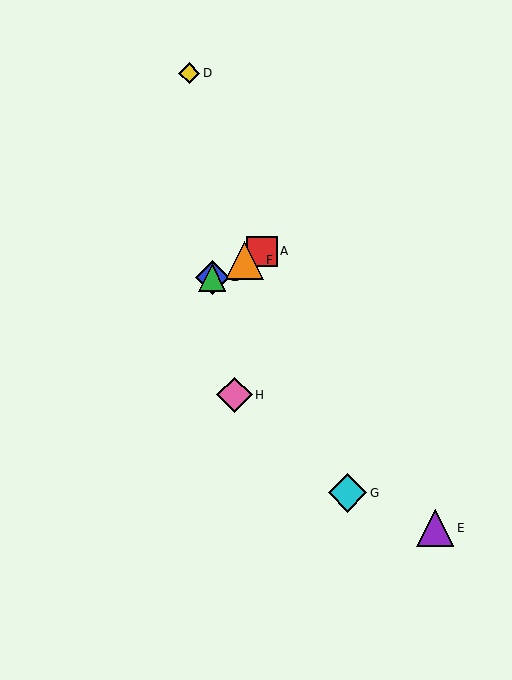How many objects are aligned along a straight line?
4 objects (A, B, C, F) are aligned along a straight line.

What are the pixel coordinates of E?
Object E is at (435, 528).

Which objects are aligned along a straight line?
Objects A, B, C, F are aligned along a straight line.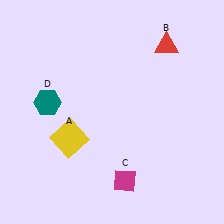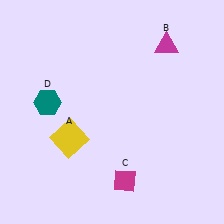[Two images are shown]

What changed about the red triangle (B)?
In Image 1, B is red. In Image 2, it changed to magenta.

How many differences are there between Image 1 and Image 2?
There is 1 difference between the two images.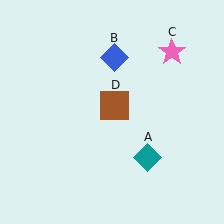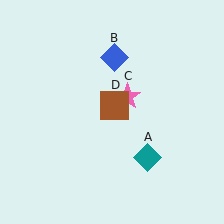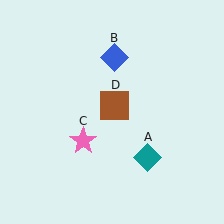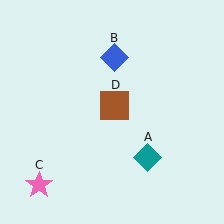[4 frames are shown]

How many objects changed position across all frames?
1 object changed position: pink star (object C).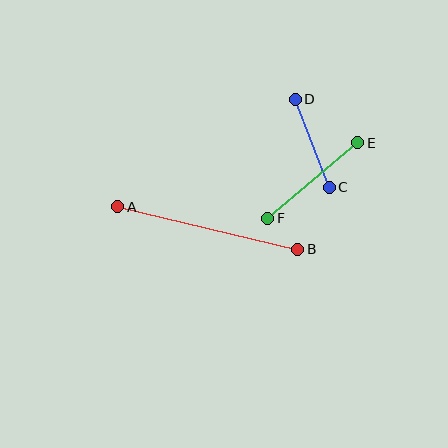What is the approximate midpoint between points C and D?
The midpoint is at approximately (312, 143) pixels.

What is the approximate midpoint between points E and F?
The midpoint is at approximately (313, 180) pixels.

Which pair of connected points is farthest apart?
Points A and B are farthest apart.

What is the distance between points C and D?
The distance is approximately 94 pixels.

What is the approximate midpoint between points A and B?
The midpoint is at approximately (208, 228) pixels.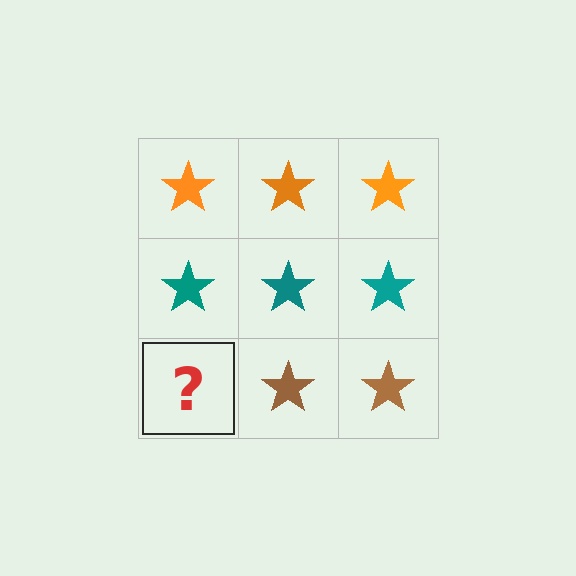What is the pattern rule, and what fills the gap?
The rule is that each row has a consistent color. The gap should be filled with a brown star.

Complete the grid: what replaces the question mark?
The question mark should be replaced with a brown star.